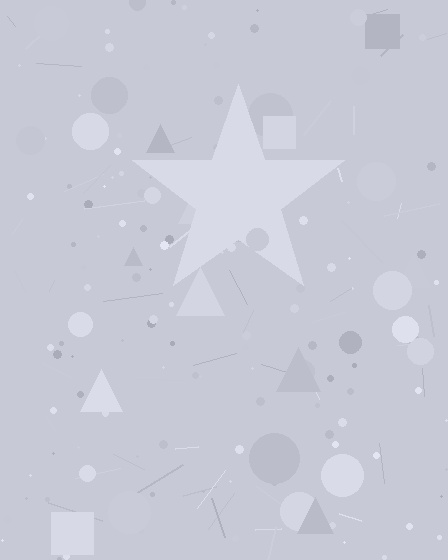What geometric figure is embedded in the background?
A star is embedded in the background.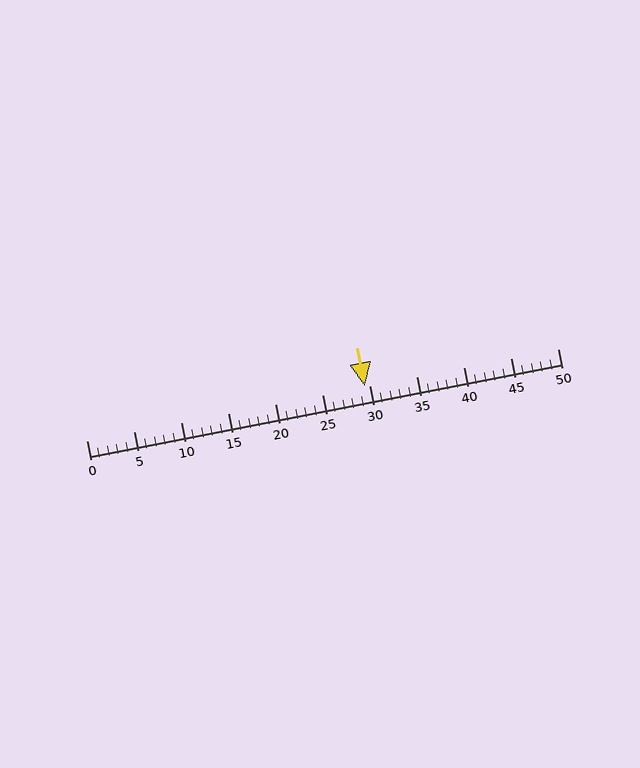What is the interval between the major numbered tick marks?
The major tick marks are spaced 5 units apart.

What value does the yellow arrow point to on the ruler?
The yellow arrow points to approximately 30.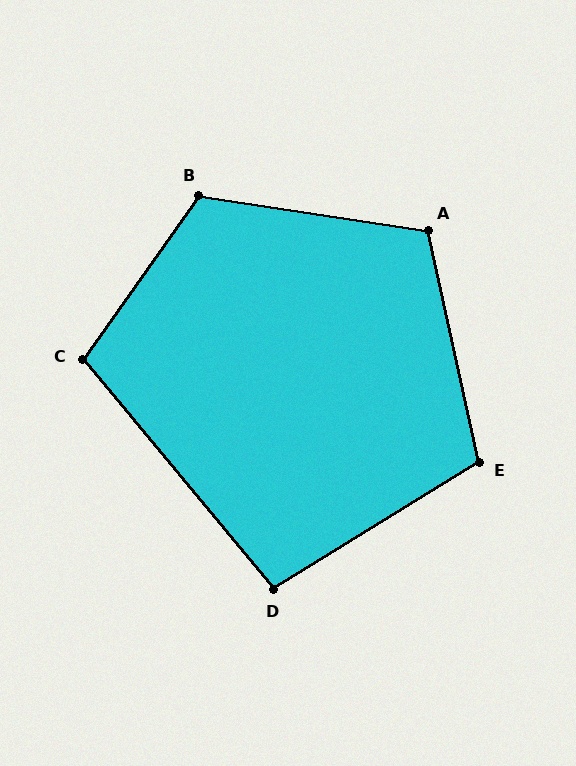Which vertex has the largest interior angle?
B, at approximately 117 degrees.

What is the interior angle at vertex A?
Approximately 111 degrees (obtuse).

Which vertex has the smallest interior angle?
D, at approximately 98 degrees.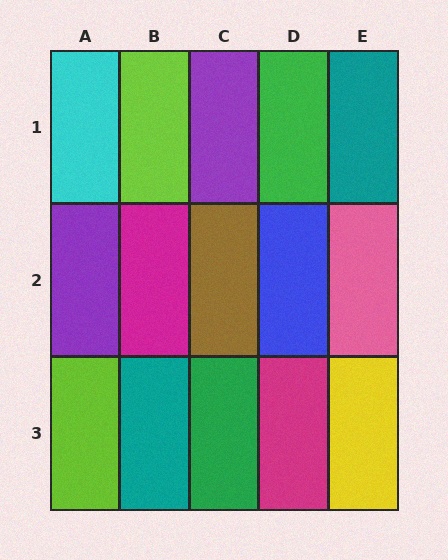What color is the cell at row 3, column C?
Green.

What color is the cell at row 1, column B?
Lime.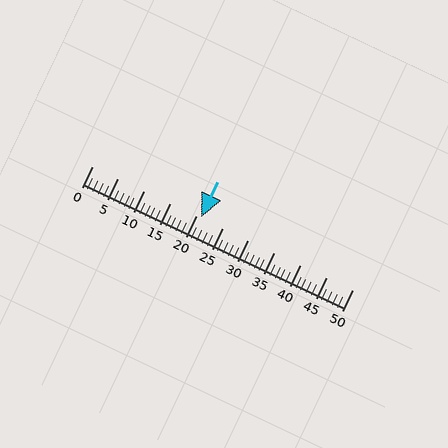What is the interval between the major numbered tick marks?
The major tick marks are spaced 5 units apart.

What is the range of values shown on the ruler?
The ruler shows values from 0 to 50.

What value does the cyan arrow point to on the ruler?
The cyan arrow points to approximately 21.